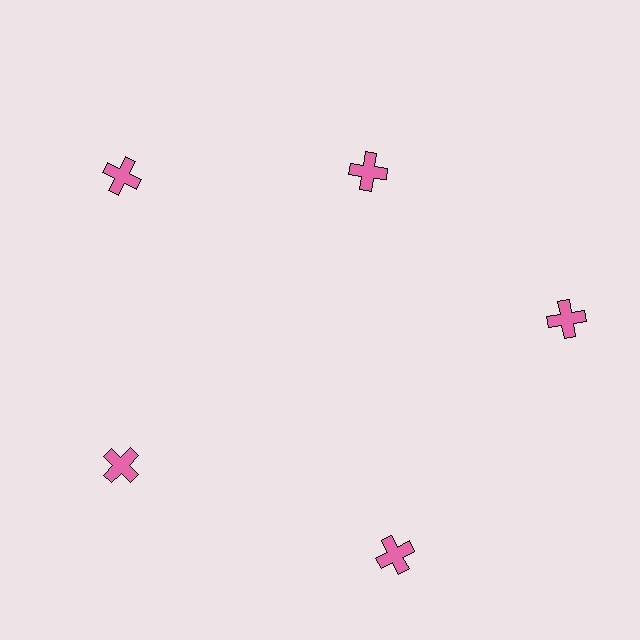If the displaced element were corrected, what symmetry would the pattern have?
It would have 5-fold rotational symmetry — the pattern would map onto itself every 72 degrees.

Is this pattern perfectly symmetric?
No. The 5 pink crosses are arranged in a ring, but one element near the 1 o'clock position is pulled inward toward the center, breaking the 5-fold rotational symmetry.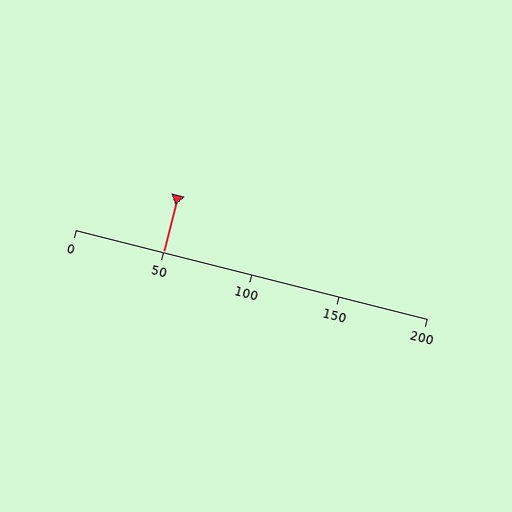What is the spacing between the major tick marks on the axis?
The major ticks are spaced 50 apart.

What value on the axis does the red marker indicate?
The marker indicates approximately 50.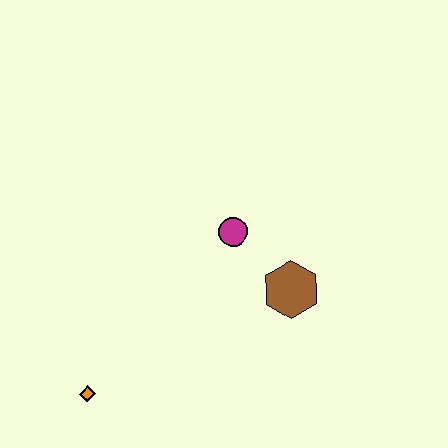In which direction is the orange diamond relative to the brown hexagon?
The orange diamond is to the left of the brown hexagon.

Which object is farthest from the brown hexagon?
The orange diamond is farthest from the brown hexagon.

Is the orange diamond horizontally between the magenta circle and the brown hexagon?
No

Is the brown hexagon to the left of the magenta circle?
No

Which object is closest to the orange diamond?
The magenta circle is closest to the orange diamond.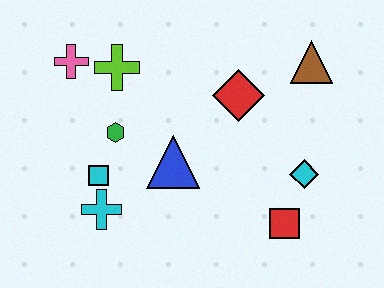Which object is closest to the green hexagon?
The cyan square is closest to the green hexagon.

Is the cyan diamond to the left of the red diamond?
No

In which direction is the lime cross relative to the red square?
The lime cross is to the left of the red square.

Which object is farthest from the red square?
The pink cross is farthest from the red square.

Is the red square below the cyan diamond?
Yes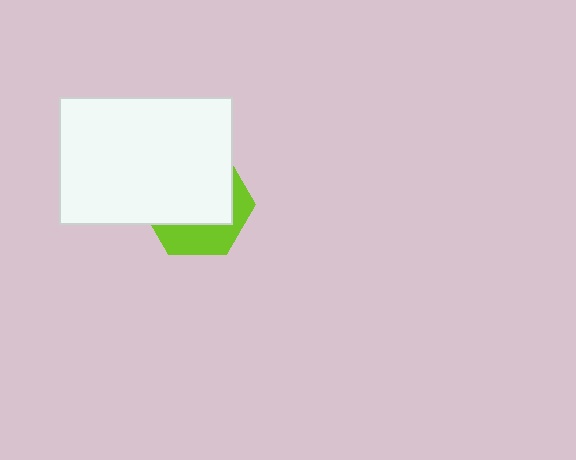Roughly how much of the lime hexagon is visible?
A small part of it is visible (roughly 34%).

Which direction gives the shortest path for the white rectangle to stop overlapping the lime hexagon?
Moving up gives the shortest separation.